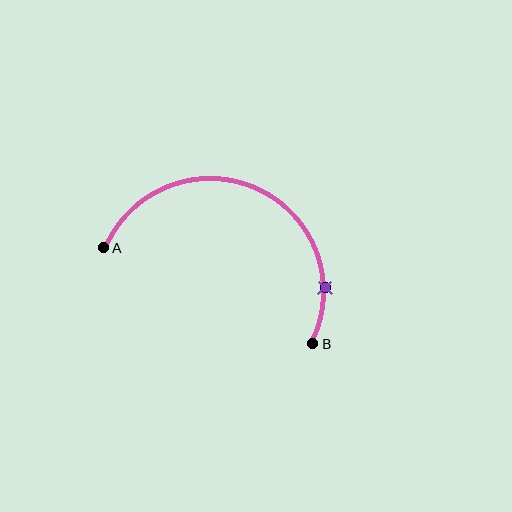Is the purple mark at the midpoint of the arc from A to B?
No. The purple mark lies on the arc but is closer to endpoint B. The arc midpoint would be at the point on the curve equidistant along the arc from both A and B.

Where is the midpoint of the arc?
The arc midpoint is the point on the curve farthest from the straight line joining A and B. It sits above that line.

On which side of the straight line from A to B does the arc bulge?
The arc bulges above the straight line connecting A and B.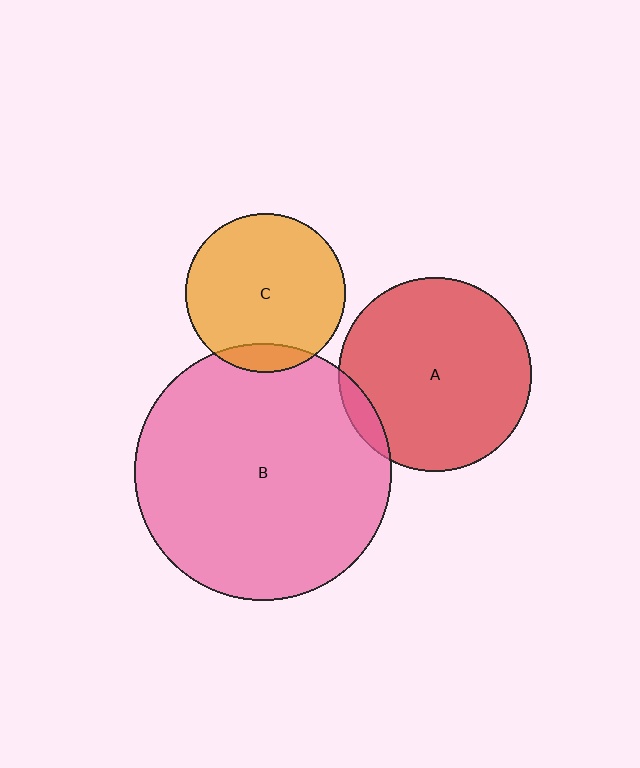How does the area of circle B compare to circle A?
Approximately 1.8 times.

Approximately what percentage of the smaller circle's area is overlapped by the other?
Approximately 10%.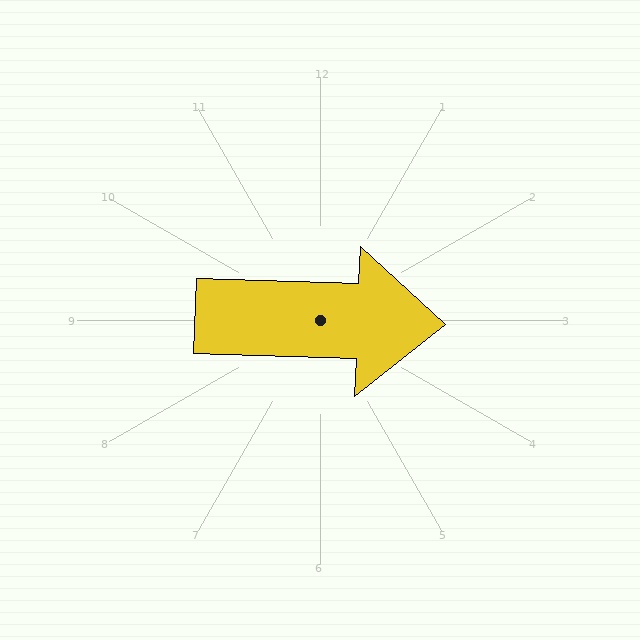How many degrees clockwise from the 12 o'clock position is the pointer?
Approximately 92 degrees.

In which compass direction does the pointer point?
East.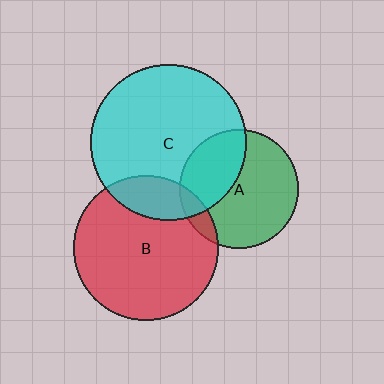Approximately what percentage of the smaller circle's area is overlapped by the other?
Approximately 20%.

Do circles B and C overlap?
Yes.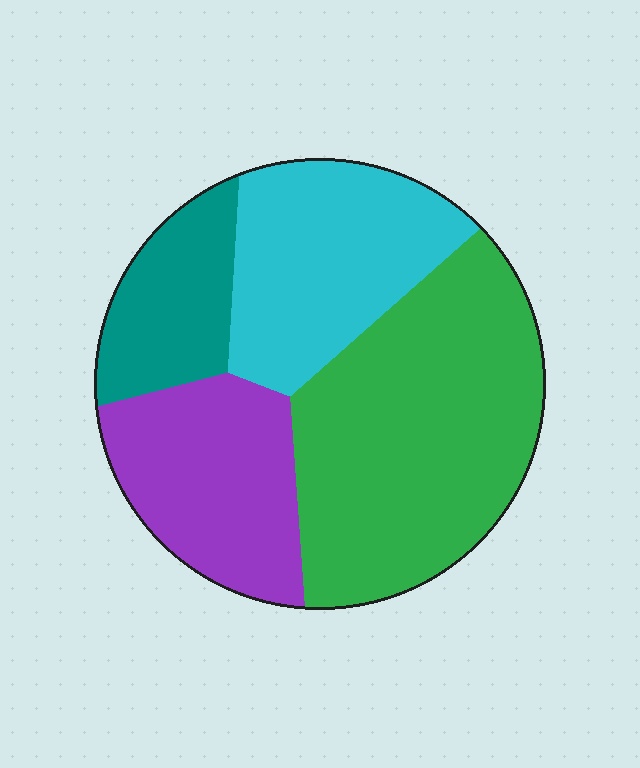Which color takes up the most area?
Green, at roughly 40%.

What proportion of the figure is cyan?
Cyan covers around 25% of the figure.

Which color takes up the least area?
Teal, at roughly 15%.